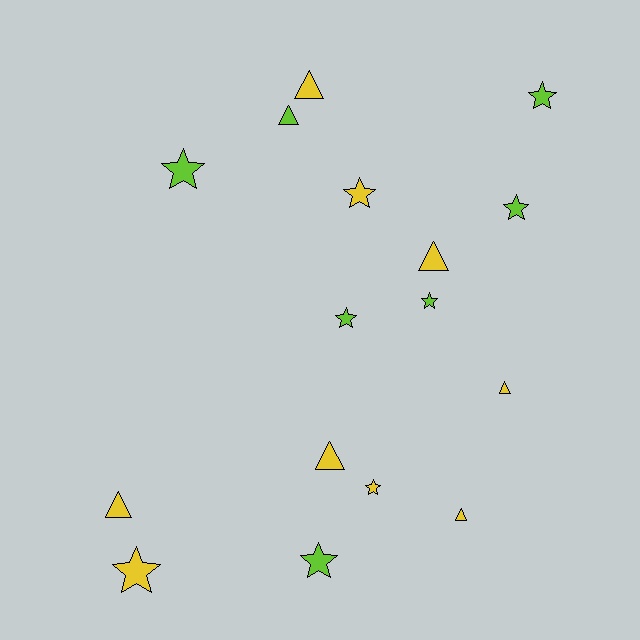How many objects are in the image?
There are 16 objects.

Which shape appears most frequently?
Star, with 9 objects.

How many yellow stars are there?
There are 3 yellow stars.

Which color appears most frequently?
Yellow, with 9 objects.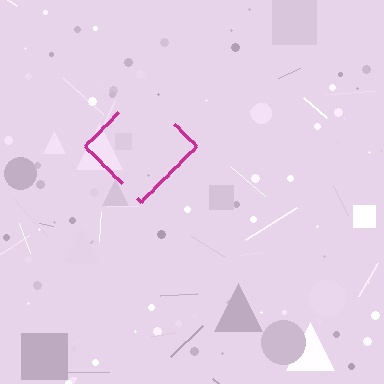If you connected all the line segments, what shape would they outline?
They would outline a diamond.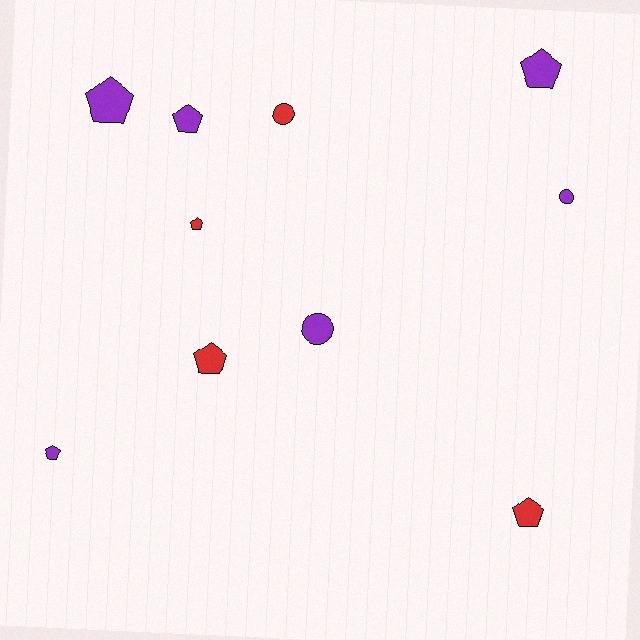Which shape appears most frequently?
Pentagon, with 7 objects.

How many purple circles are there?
There are 2 purple circles.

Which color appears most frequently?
Purple, with 6 objects.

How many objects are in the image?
There are 10 objects.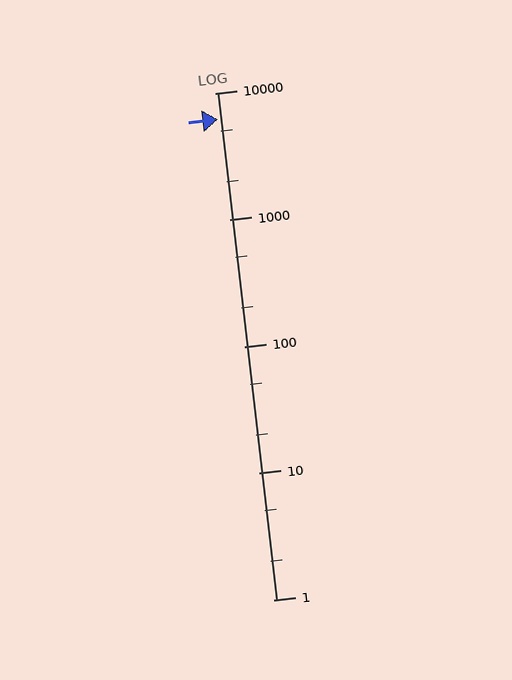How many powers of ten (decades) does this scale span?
The scale spans 4 decades, from 1 to 10000.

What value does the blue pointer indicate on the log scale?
The pointer indicates approximately 6200.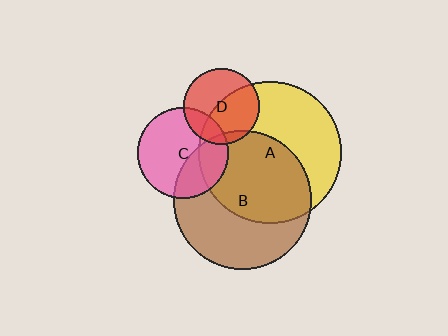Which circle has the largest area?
Circle A (yellow).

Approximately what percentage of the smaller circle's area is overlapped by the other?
Approximately 50%.